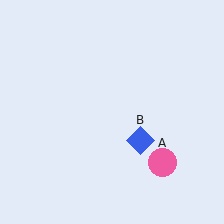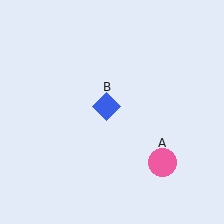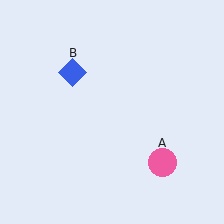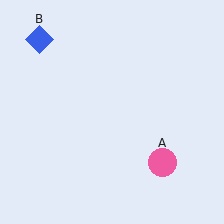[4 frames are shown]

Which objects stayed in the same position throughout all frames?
Pink circle (object A) remained stationary.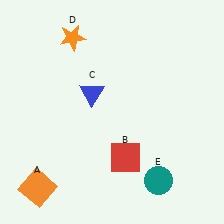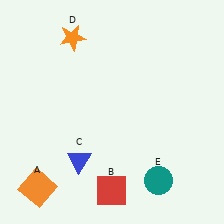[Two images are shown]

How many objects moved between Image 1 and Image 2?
2 objects moved between the two images.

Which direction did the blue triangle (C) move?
The blue triangle (C) moved down.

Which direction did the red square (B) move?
The red square (B) moved down.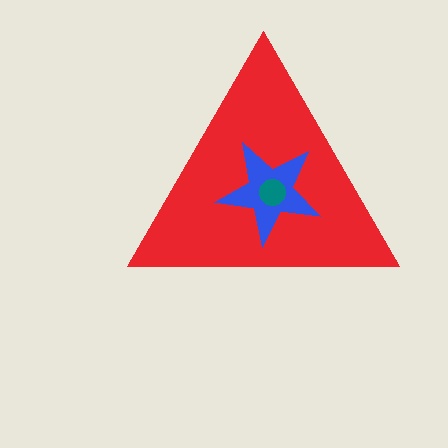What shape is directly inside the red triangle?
The blue star.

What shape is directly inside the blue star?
The teal circle.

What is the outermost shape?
The red triangle.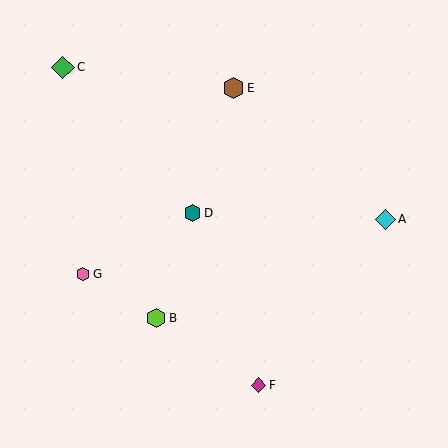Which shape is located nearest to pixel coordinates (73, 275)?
The pink hexagon (labeled G) at (83, 274) is nearest to that location.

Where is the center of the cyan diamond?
The center of the cyan diamond is at (385, 219).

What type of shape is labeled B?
Shape B is a lime hexagon.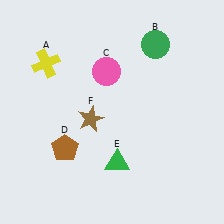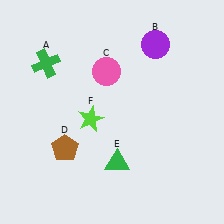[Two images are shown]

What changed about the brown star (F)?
In Image 1, F is brown. In Image 2, it changed to lime.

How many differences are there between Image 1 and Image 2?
There are 3 differences between the two images.